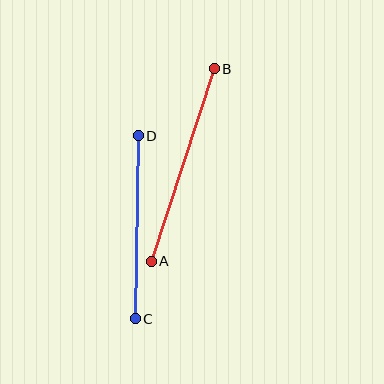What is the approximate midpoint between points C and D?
The midpoint is at approximately (137, 227) pixels.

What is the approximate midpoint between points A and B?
The midpoint is at approximately (183, 165) pixels.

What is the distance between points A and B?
The distance is approximately 203 pixels.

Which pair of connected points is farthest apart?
Points A and B are farthest apart.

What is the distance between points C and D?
The distance is approximately 183 pixels.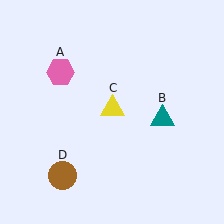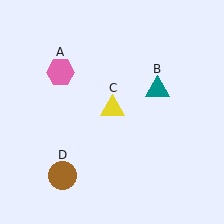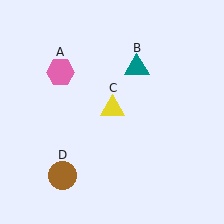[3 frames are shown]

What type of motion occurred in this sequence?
The teal triangle (object B) rotated counterclockwise around the center of the scene.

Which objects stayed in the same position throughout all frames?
Pink hexagon (object A) and yellow triangle (object C) and brown circle (object D) remained stationary.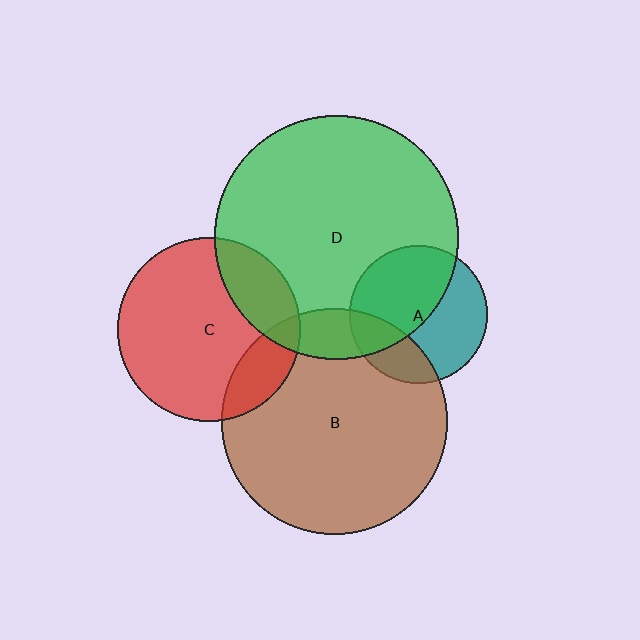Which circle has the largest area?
Circle D (green).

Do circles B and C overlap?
Yes.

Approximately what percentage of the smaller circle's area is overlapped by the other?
Approximately 15%.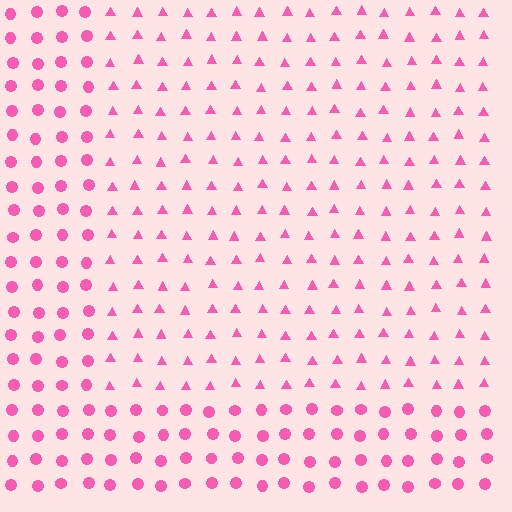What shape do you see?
I see a rectangle.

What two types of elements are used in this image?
The image uses triangles inside the rectangle region and circles outside it.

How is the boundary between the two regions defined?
The boundary is defined by a change in element shape: triangles inside vs. circles outside. All elements share the same color and spacing.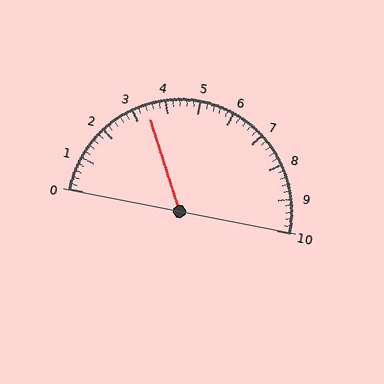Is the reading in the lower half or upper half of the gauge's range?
The reading is in the lower half of the range (0 to 10).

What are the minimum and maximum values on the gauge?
The gauge ranges from 0 to 10.